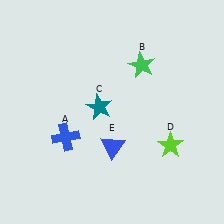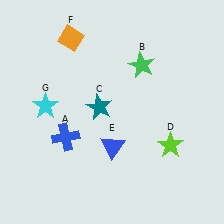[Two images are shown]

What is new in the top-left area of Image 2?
A cyan star (G) was added in the top-left area of Image 2.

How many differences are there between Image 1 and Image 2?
There are 2 differences between the two images.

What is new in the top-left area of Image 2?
An orange diamond (F) was added in the top-left area of Image 2.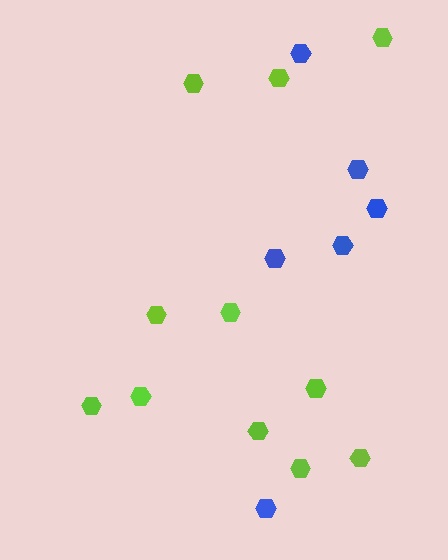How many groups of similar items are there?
There are 2 groups: one group of blue hexagons (6) and one group of lime hexagons (11).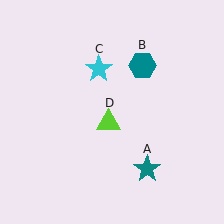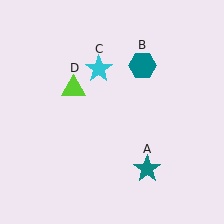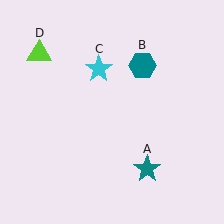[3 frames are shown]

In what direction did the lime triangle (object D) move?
The lime triangle (object D) moved up and to the left.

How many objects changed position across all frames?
1 object changed position: lime triangle (object D).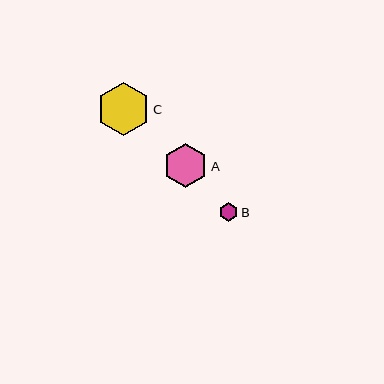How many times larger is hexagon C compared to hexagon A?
Hexagon C is approximately 1.2 times the size of hexagon A.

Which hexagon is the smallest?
Hexagon B is the smallest with a size of approximately 19 pixels.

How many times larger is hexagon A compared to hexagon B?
Hexagon A is approximately 2.4 times the size of hexagon B.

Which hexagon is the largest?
Hexagon C is the largest with a size of approximately 53 pixels.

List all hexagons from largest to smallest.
From largest to smallest: C, A, B.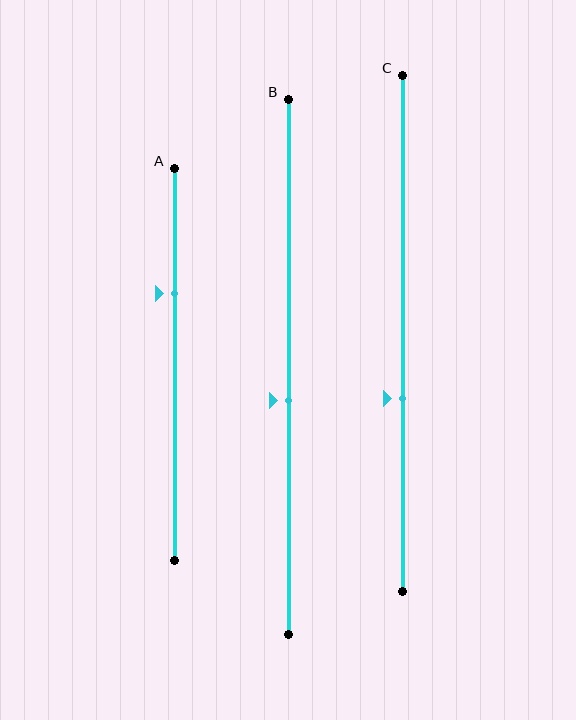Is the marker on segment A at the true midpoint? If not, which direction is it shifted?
No, the marker on segment A is shifted upward by about 18% of the segment length.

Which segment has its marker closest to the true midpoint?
Segment B has its marker closest to the true midpoint.